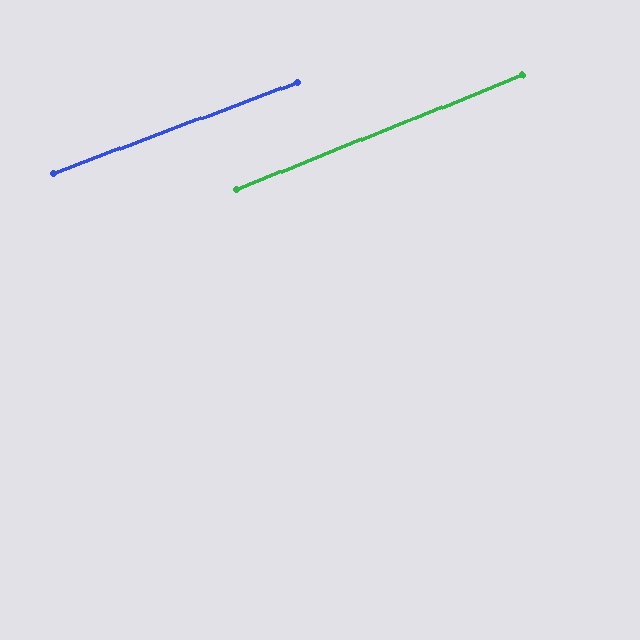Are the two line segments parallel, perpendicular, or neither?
Parallel — their directions differ by only 1.4°.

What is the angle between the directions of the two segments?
Approximately 1 degree.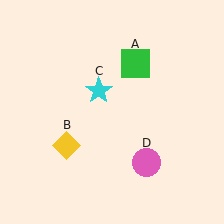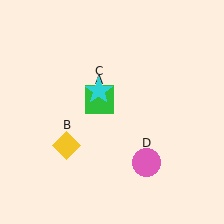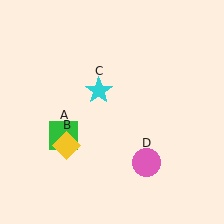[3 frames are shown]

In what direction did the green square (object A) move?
The green square (object A) moved down and to the left.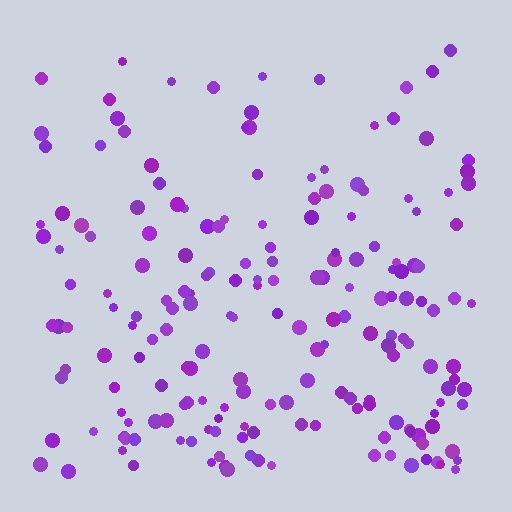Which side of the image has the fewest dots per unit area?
The top.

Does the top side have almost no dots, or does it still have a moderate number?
Still a moderate number, just noticeably fewer than the bottom.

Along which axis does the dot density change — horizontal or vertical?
Vertical.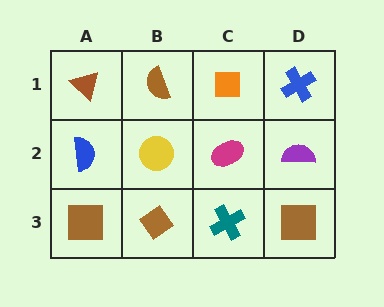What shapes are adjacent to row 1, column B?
A yellow circle (row 2, column B), a brown triangle (row 1, column A), an orange square (row 1, column C).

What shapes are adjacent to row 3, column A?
A blue semicircle (row 2, column A), a brown diamond (row 3, column B).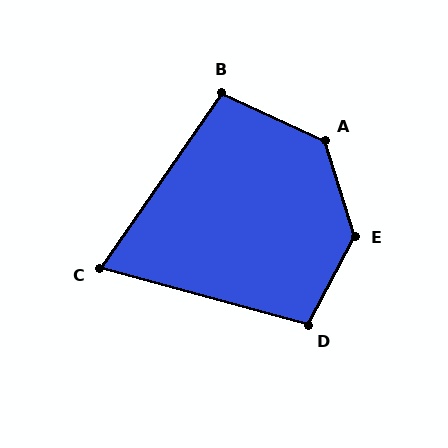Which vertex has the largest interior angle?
E, at approximately 135 degrees.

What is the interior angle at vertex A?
Approximately 132 degrees (obtuse).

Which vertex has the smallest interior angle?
C, at approximately 71 degrees.